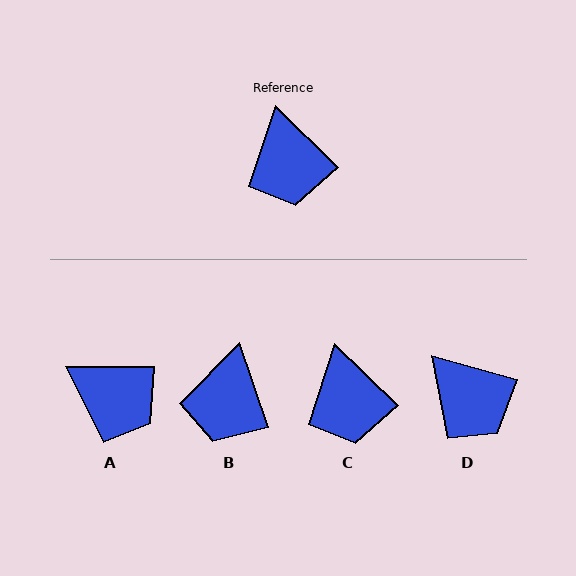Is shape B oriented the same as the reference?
No, it is off by about 27 degrees.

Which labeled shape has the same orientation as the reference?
C.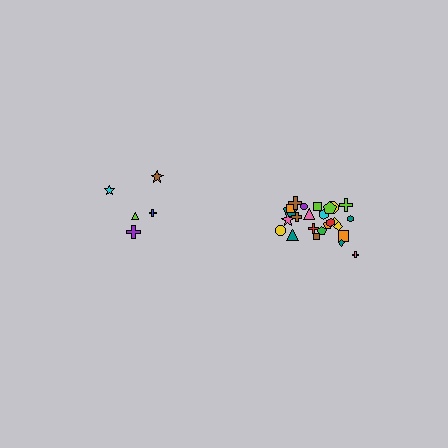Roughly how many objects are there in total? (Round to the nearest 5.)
Roughly 30 objects in total.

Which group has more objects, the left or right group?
The right group.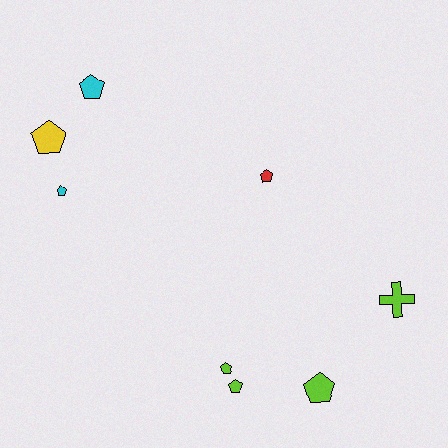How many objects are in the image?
There are 8 objects.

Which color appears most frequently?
Lime, with 4 objects.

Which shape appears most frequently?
Pentagon, with 7 objects.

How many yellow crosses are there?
There are no yellow crosses.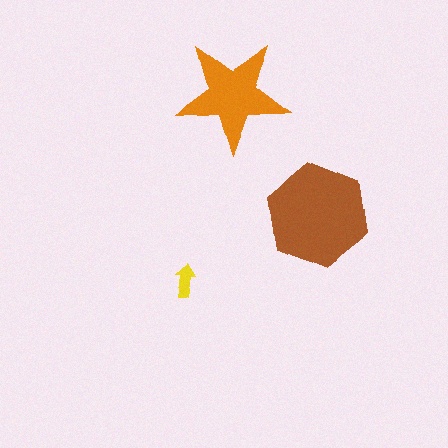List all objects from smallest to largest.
The yellow arrow, the orange star, the brown hexagon.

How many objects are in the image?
There are 3 objects in the image.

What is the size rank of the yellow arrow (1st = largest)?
3rd.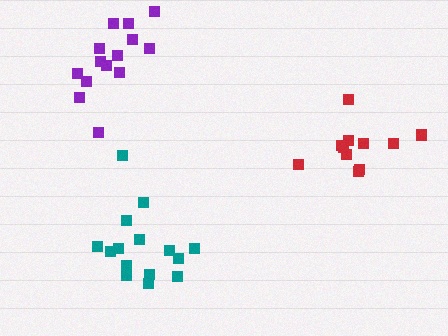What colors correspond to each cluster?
The clusters are colored: red, teal, purple.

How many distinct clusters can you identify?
There are 3 distinct clusters.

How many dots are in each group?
Group 1: 11 dots, Group 2: 15 dots, Group 3: 14 dots (40 total).